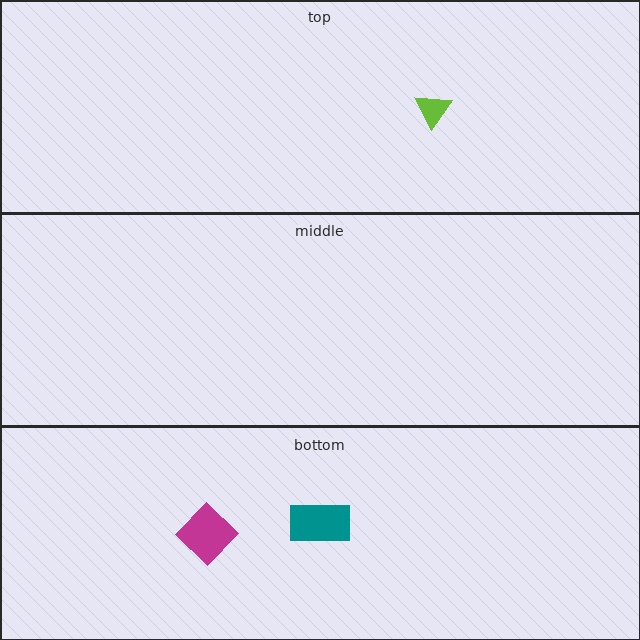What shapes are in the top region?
The lime triangle.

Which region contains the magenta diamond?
The bottom region.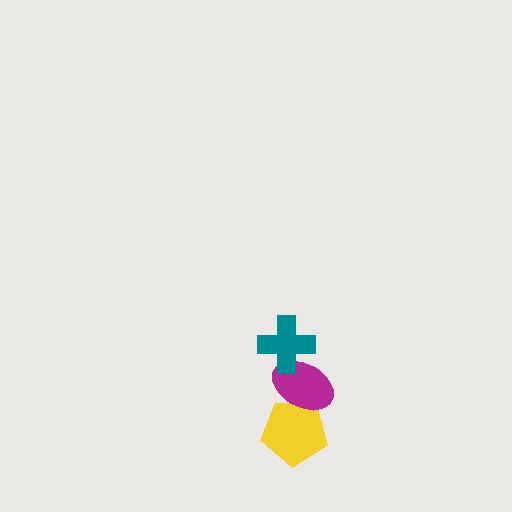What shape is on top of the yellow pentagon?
The magenta ellipse is on top of the yellow pentagon.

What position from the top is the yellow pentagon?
The yellow pentagon is 3rd from the top.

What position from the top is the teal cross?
The teal cross is 1st from the top.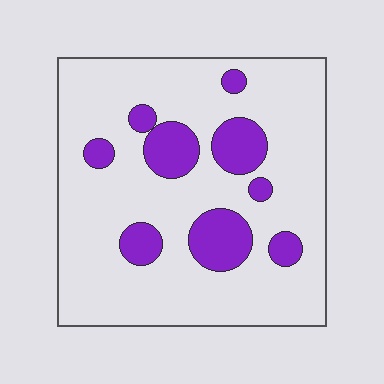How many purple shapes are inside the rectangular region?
9.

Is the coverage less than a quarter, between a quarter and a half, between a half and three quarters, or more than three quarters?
Less than a quarter.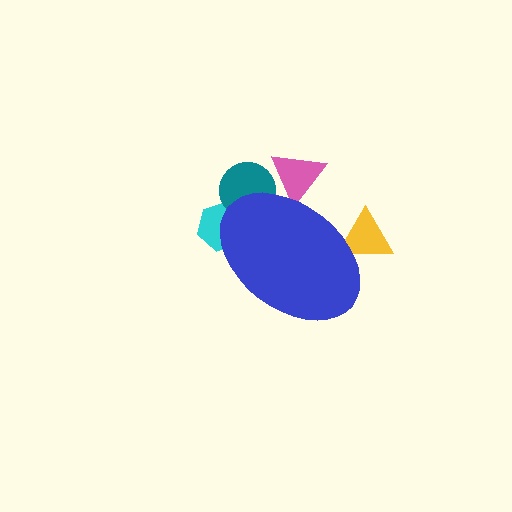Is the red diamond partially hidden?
Yes, the red diamond is partially hidden behind the blue ellipse.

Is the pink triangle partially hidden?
Yes, the pink triangle is partially hidden behind the blue ellipse.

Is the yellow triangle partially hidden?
Yes, the yellow triangle is partially hidden behind the blue ellipse.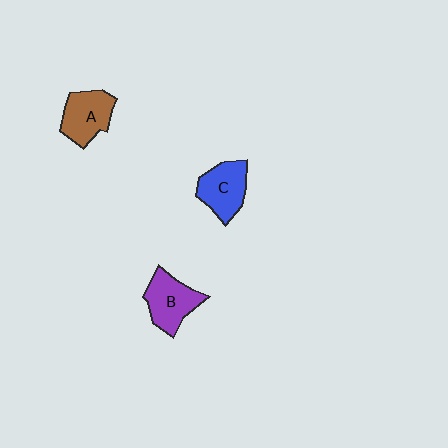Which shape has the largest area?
Shape B (purple).